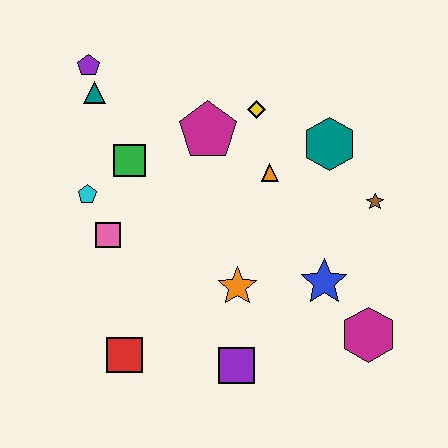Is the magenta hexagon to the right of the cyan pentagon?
Yes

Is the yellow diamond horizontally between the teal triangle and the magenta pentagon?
No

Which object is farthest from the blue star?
The purple pentagon is farthest from the blue star.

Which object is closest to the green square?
The cyan pentagon is closest to the green square.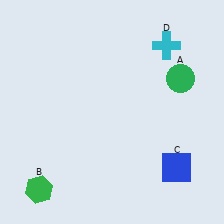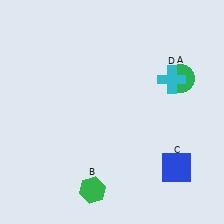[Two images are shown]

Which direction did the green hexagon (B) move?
The green hexagon (B) moved right.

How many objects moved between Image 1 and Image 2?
2 objects moved between the two images.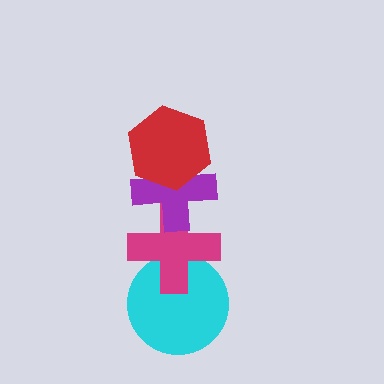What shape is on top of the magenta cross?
The purple cross is on top of the magenta cross.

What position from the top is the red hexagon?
The red hexagon is 1st from the top.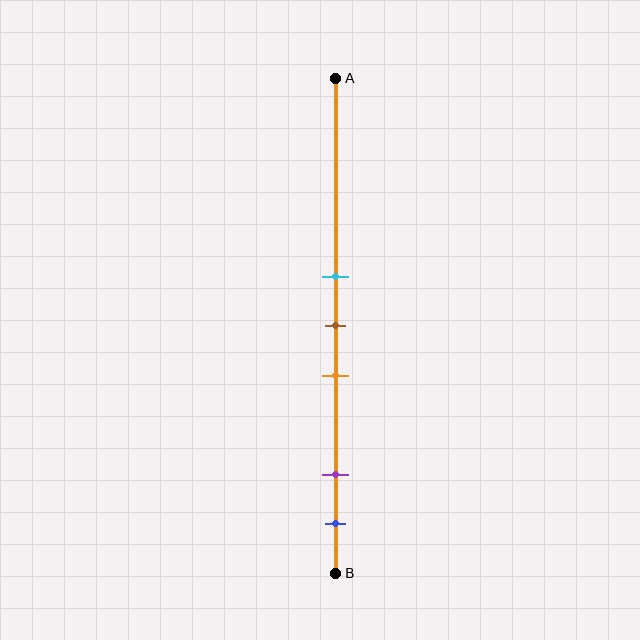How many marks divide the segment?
There are 5 marks dividing the segment.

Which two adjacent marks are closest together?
The cyan and brown marks are the closest adjacent pair.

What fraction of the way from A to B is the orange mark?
The orange mark is approximately 60% (0.6) of the way from A to B.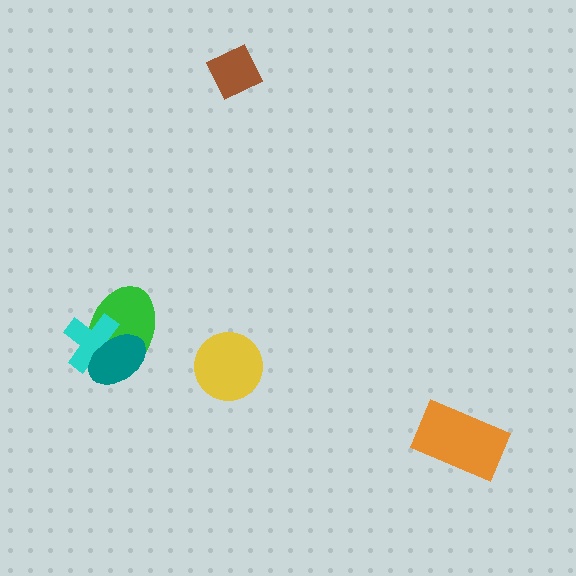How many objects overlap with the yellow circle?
0 objects overlap with the yellow circle.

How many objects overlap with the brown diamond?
0 objects overlap with the brown diamond.